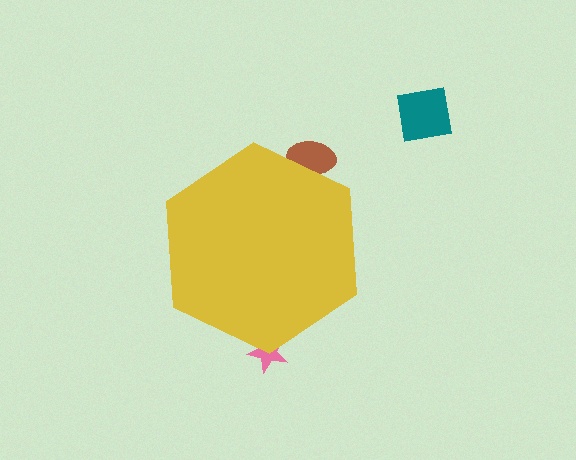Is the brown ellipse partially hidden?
Yes, the brown ellipse is partially hidden behind the yellow hexagon.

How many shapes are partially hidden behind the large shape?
2 shapes are partially hidden.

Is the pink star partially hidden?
Yes, the pink star is partially hidden behind the yellow hexagon.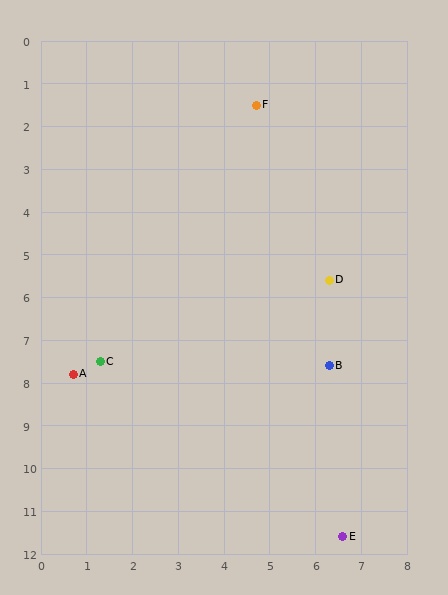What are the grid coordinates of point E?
Point E is at approximately (6.6, 11.6).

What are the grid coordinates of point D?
Point D is at approximately (6.3, 5.6).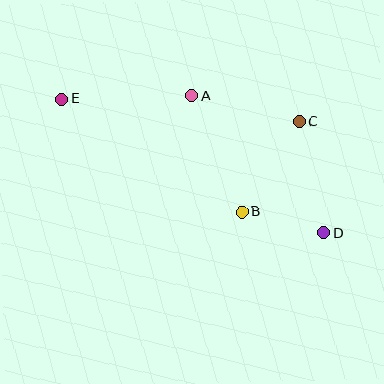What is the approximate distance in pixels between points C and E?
The distance between C and E is approximately 238 pixels.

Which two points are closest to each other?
Points B and D are closest to each other.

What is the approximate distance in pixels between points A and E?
The distance between A and E is approximately 130 pixels.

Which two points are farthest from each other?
Points D and E are farthest from each other.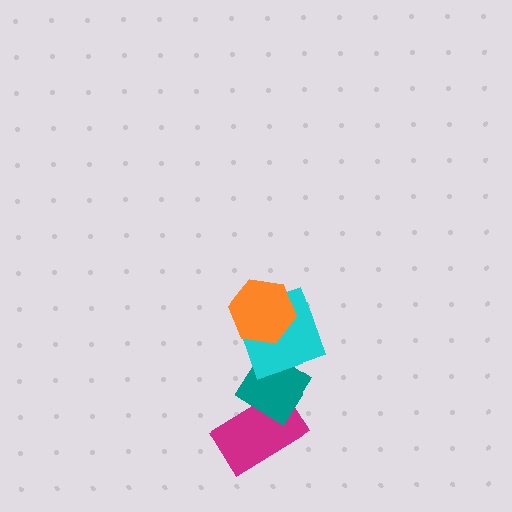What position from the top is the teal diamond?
The teal diamond is 3rd from the top.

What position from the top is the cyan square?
The cyan square is 2nd from the top.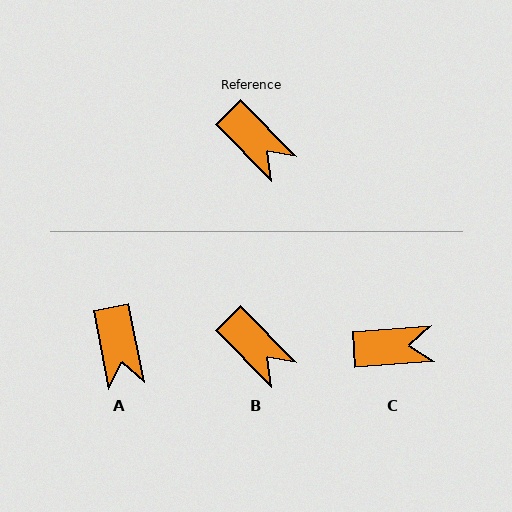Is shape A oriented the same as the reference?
No, it is off by about 34 degrees.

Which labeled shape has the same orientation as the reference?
B.